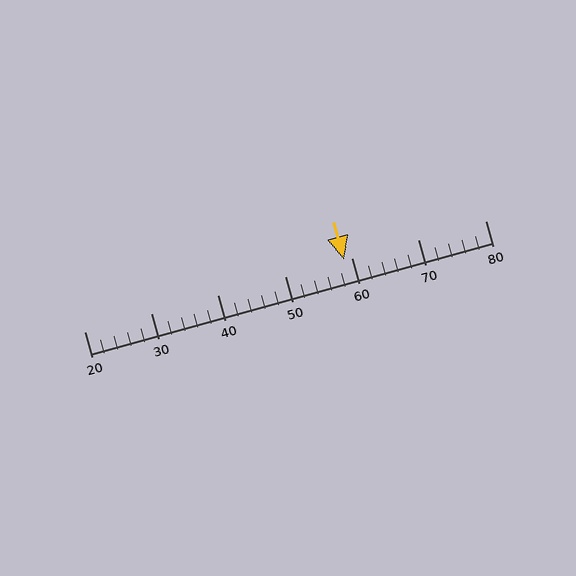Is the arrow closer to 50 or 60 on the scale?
The arrow is closer to 60.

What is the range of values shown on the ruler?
The ruler shows values from 20 to 80.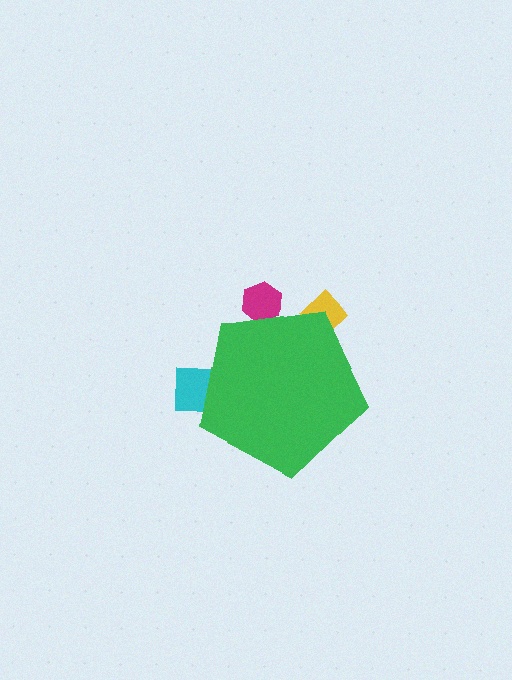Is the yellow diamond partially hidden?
Yes, the yellow diamond is partially hidden behind the green pentagon.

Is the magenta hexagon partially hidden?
Yes, the magenta hexagon is partially hidden behind the green pentagon.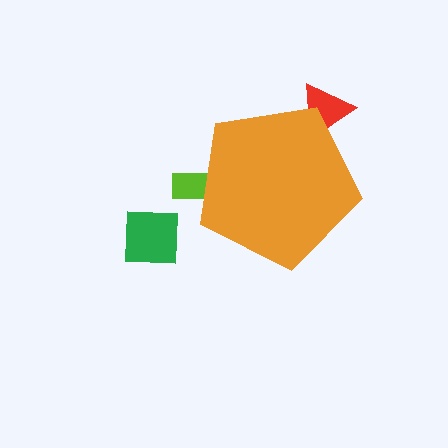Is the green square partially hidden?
No, the green square is fully visible.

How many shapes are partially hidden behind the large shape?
2 shapes are partially hidden.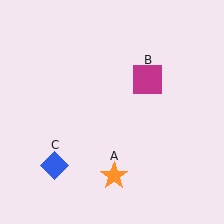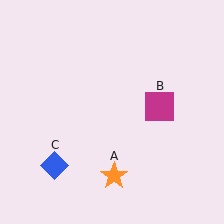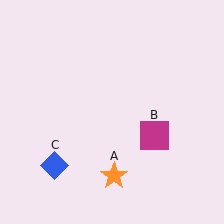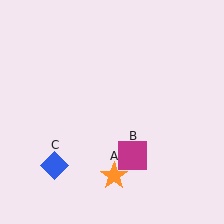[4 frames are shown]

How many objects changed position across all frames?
1 object changed position: magenta square (object B).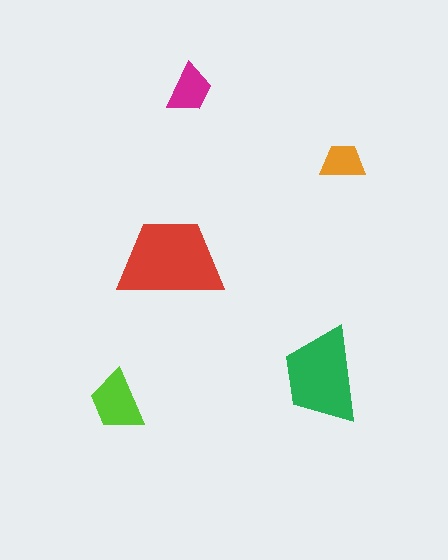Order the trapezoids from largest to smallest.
the red one, the green one, the lime one, the magenta one, the orange one.